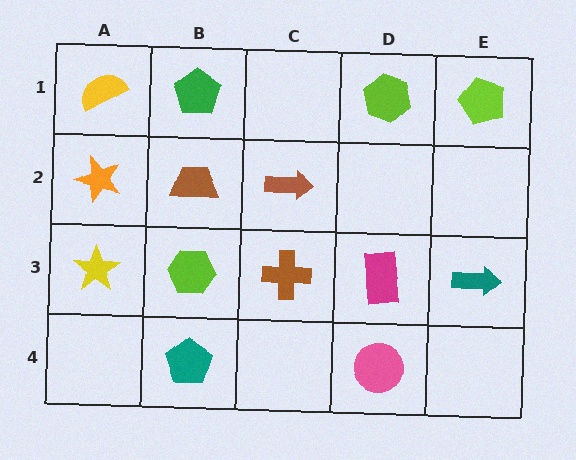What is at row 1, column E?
A lime pentagon.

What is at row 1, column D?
A lime hexagon.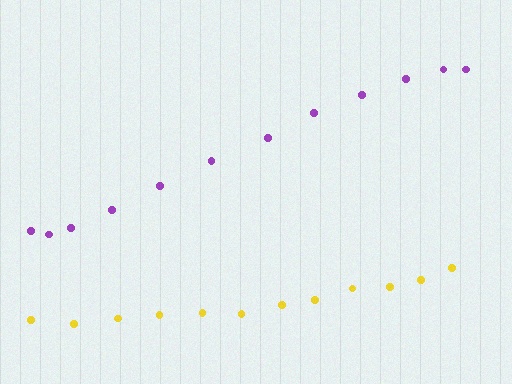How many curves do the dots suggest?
There are 2 distinct paths.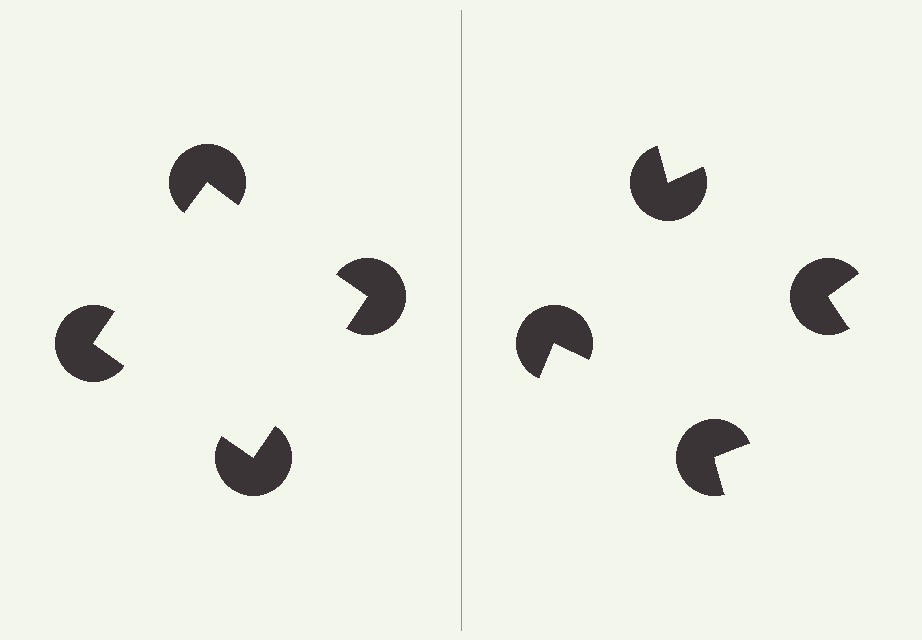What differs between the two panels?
The pac-man discs are positioned identically on both sides; only the wedge orientations differ. On the left they align to a square; on the right they are misaligned.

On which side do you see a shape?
An illusory square appears on the left side. On the right side the wedge cuts are rotated, so no coherent shape forms.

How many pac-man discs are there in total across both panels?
8 — 4 on each side.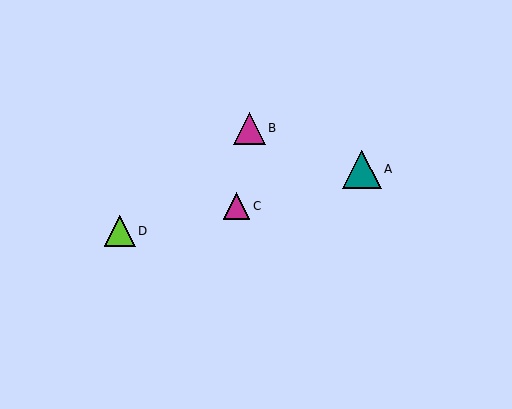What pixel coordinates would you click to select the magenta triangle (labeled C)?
Click at (237, 206) to select the magenta triangle C.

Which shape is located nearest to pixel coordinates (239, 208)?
The magenta triangle (labeled C) at (237, 206) is nearest to that location.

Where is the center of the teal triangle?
The center of the teal triangle is at (362, 169).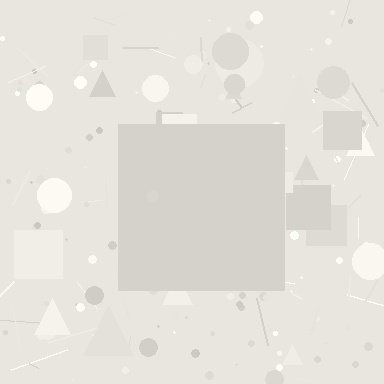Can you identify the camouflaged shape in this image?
The camouflaged shape is a square.